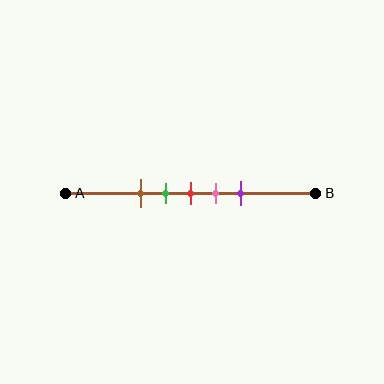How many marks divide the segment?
There are 5 marks dividing the segment.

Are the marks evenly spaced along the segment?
Yes, the marks are approximately evenly spaced.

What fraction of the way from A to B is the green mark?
The green mark is approximately 40% (0.4) of the way from A to B.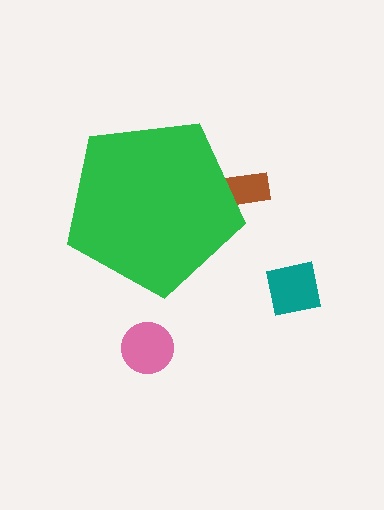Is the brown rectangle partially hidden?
Yes, the brown rectangle is partially hidden behind the green pentagon.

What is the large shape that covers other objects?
A green pentagon.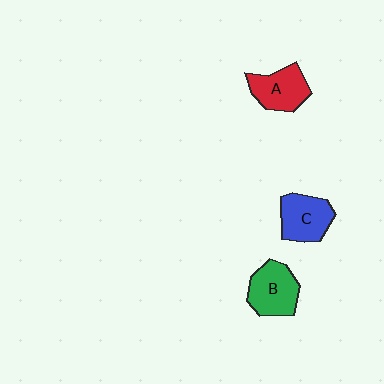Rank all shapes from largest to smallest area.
From largest to smallest: B (green), C (blue), A (red).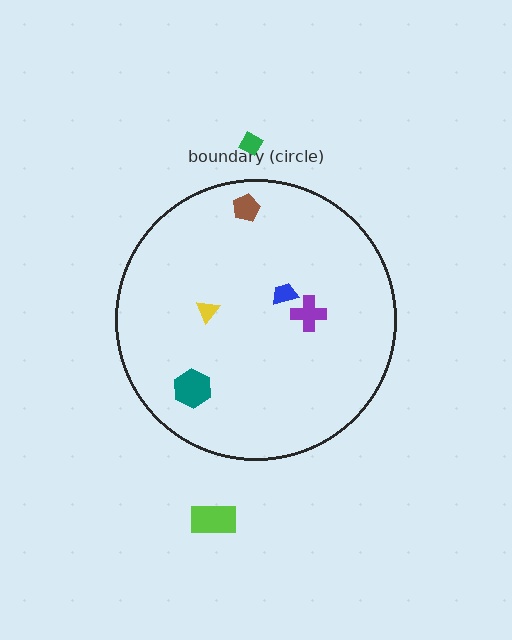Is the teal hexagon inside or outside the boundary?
Inside.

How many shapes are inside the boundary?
5 inside, 2 outside.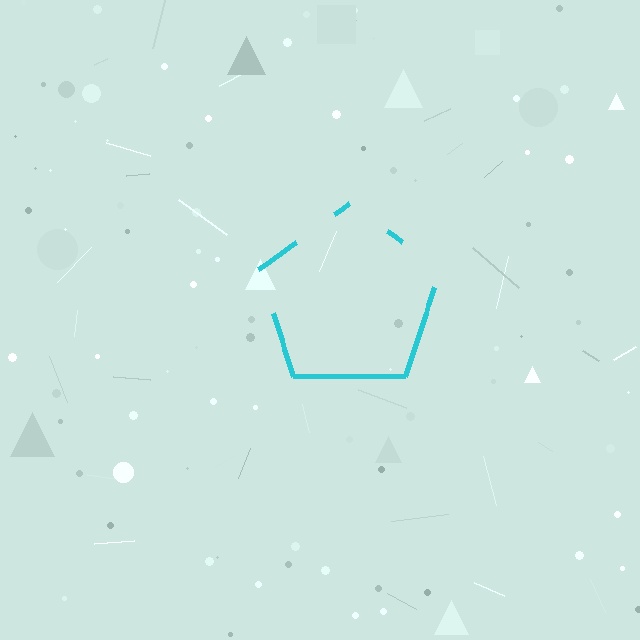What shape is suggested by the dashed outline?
The dashed outline suggests a pentagon.